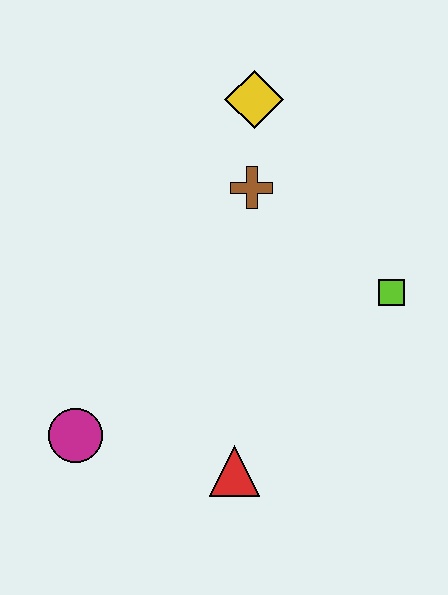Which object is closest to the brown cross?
The yellow diamond is closest to the brown cross.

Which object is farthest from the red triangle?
The yellow diamond is farthest from the red triangle.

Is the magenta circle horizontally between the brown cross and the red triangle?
No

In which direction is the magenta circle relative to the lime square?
The magenta circle is to the left of the lime square.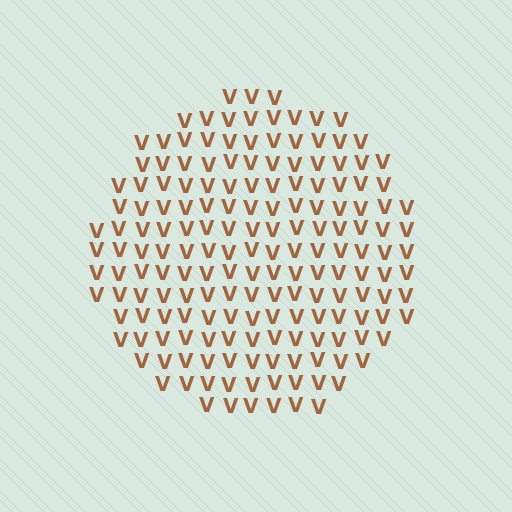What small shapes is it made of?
It is made of small letter V's.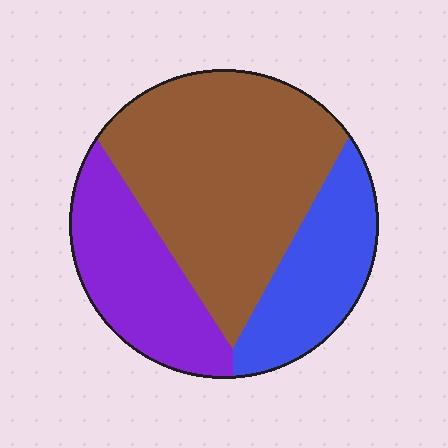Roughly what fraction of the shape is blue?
Blue takes up about one quarter (1/4) of the shape.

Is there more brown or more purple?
Brown.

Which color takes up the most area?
Brown, at roughly 50%.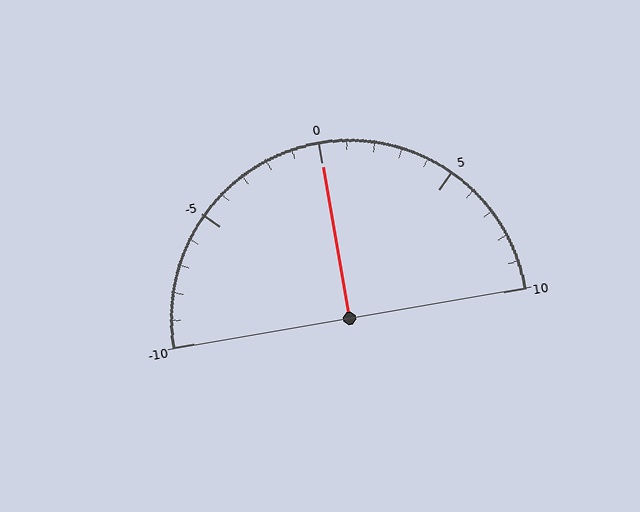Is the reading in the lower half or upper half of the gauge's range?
The reading is in the upper half of the range (-10 to 10).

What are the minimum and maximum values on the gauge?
The gauge ranges from -10 to 10.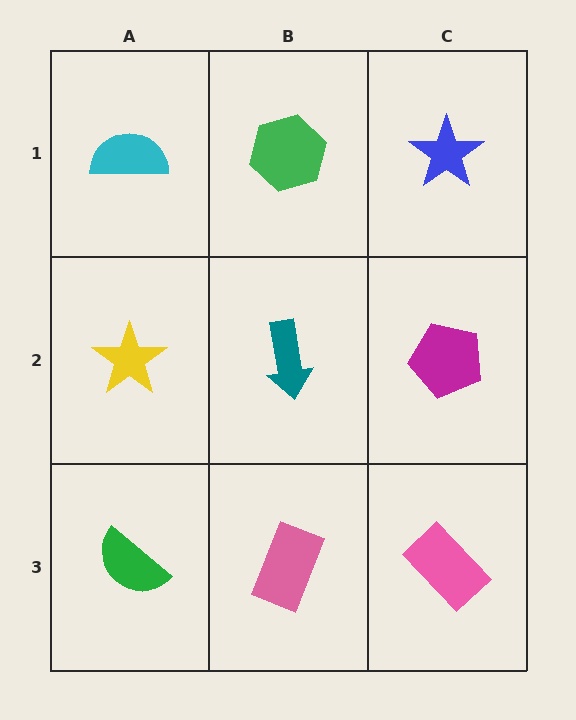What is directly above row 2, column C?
A blue star.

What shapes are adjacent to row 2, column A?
A cyan semicircle (row 1, column A), a green semicircle (row 3, column A), a teal arrow (row 2, column B).